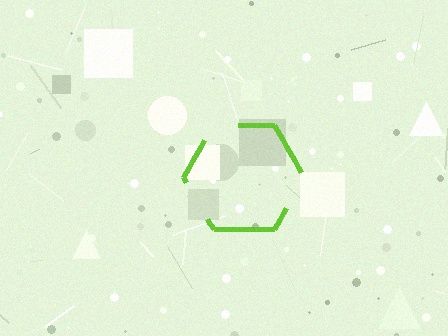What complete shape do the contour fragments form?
The contour fragments form a hexagon.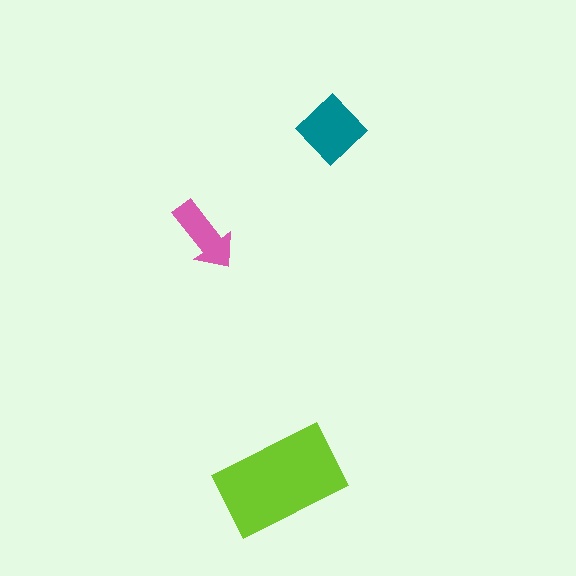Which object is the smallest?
The pink arrow.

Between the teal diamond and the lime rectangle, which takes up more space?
The lime rectangle.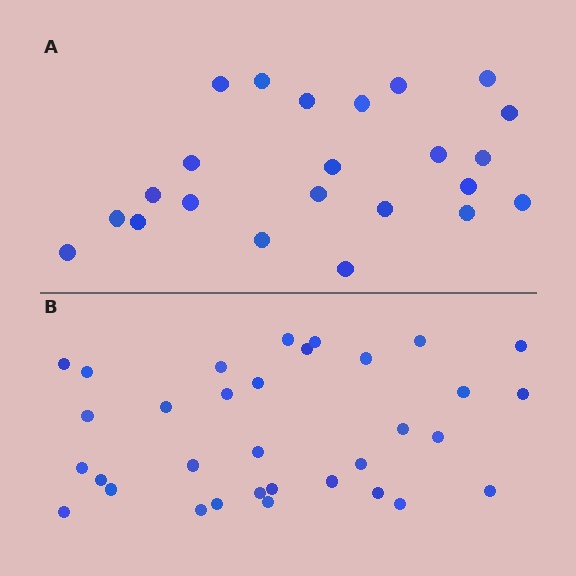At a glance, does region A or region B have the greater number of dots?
Region B (the bottom region) has more dots.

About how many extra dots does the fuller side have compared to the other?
Region B has roughly 10 or so more dots than region A.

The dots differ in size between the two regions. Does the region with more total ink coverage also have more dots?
No. Region A has more total ink coverage because its dots are larger, but region B actually contains more individual dots. Total area can be misleading — the number of items is what matters here.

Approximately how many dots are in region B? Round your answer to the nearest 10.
About 30 dots. (The exact count is 33, which rounds to 30.)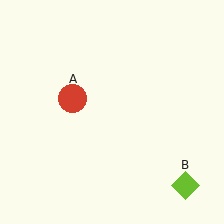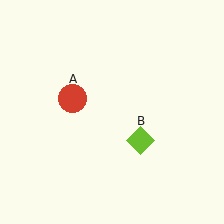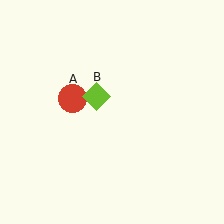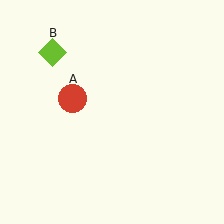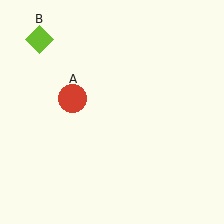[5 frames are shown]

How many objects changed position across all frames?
1 object changed position: lime diamond (object B).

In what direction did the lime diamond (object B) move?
The lime diamond (object B) moved up and to the left.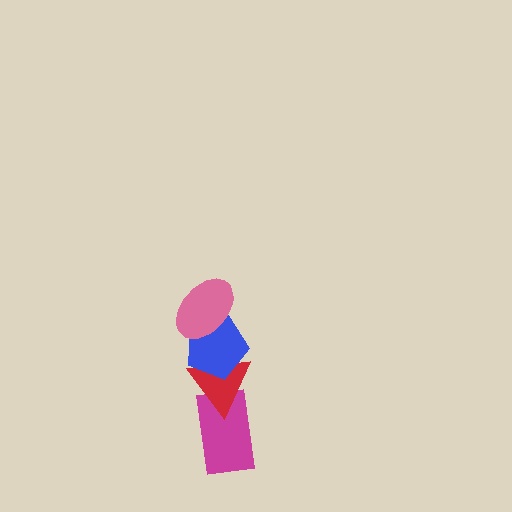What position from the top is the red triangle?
The red triangle is 3rd from the top.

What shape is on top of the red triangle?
The blue pentagon is on top of the red triangle.